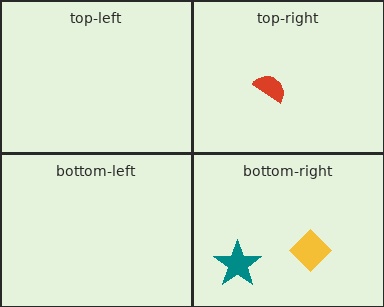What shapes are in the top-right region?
The red semicircle.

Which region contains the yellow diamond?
The bottom-right region.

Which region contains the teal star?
The bottom-right region.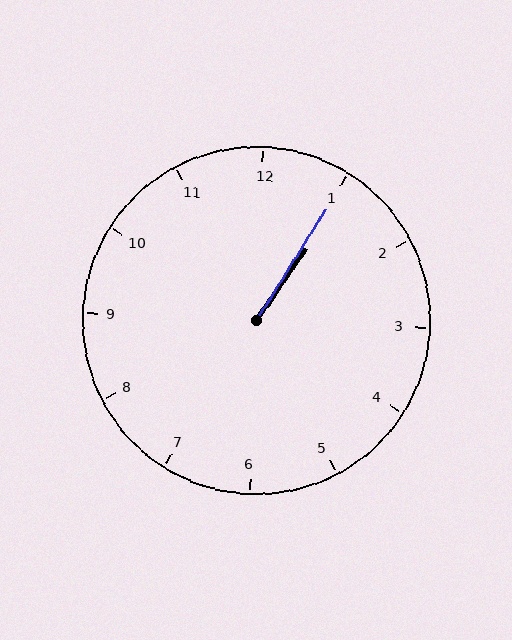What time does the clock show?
1:05.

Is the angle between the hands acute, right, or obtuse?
It is acute.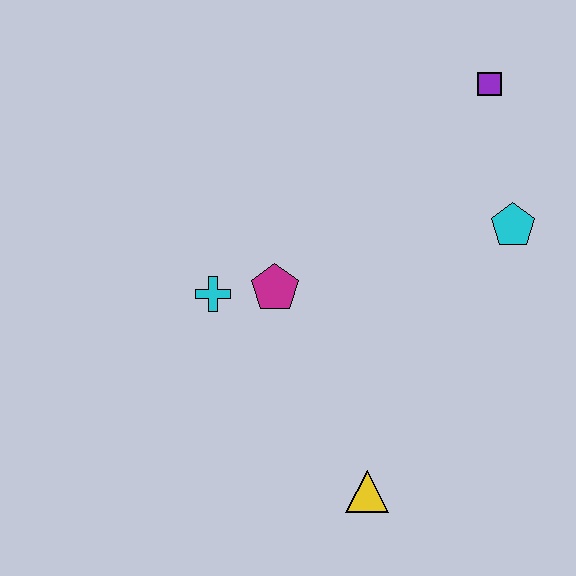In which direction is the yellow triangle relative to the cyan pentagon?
The yellow triangle is below the cyan pentagon.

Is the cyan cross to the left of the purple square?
Yes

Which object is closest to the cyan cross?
The magenta pentagon is closest to the cyan cross.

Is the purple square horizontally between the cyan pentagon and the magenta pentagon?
Yes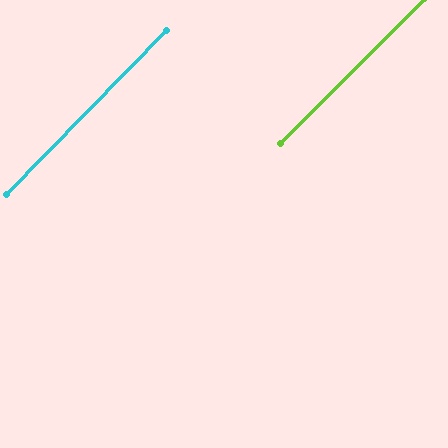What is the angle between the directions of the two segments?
Approximately 0 degrees.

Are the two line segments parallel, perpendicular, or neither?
Parallel — their directions differ by only 0.5°.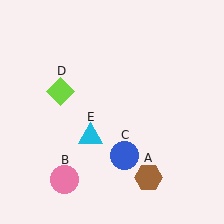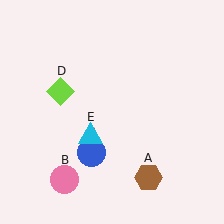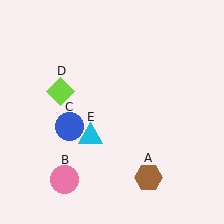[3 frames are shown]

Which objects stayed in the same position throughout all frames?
Brown hexagon (object A) and pink circle (object B) and lime diamond (object D) and cyan triangle (object E) remained stationary.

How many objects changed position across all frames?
1 object changed position: blue circle (object C).